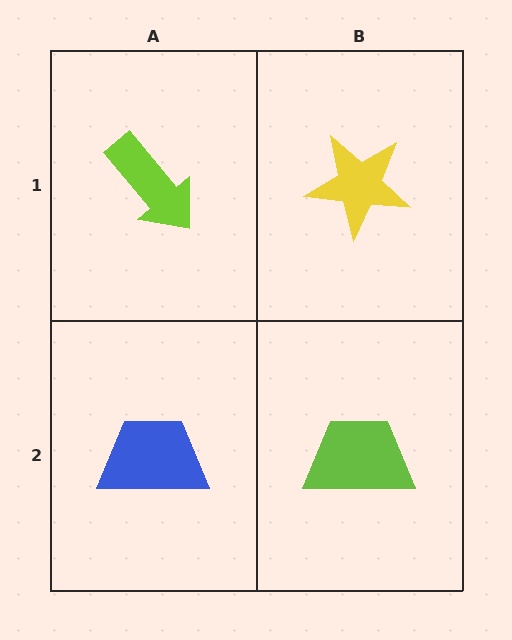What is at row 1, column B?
A yellow star.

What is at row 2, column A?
A blue trapezoid.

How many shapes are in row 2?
2 shapes.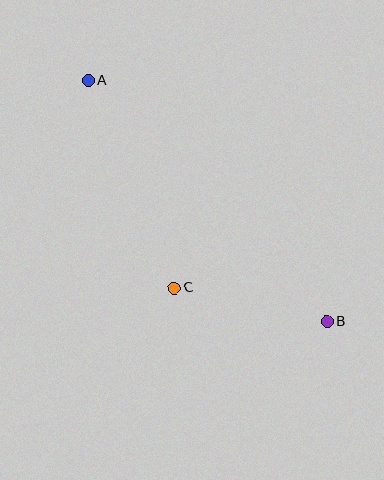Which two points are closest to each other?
Points B and C are closest to each other.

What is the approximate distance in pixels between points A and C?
The distance between A and C is approximately 225 pixels.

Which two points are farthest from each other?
Points A and B are farthest from each other.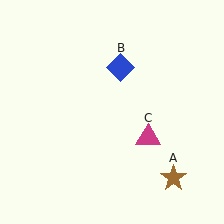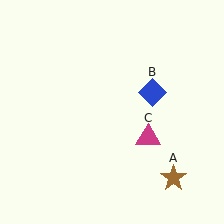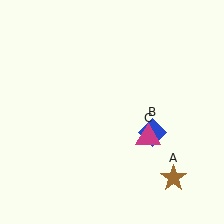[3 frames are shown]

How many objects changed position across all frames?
1 object changed position: blue diamond (object B).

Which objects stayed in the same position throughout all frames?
Brown star (object A) and magenta triangle (object C) remained stationary.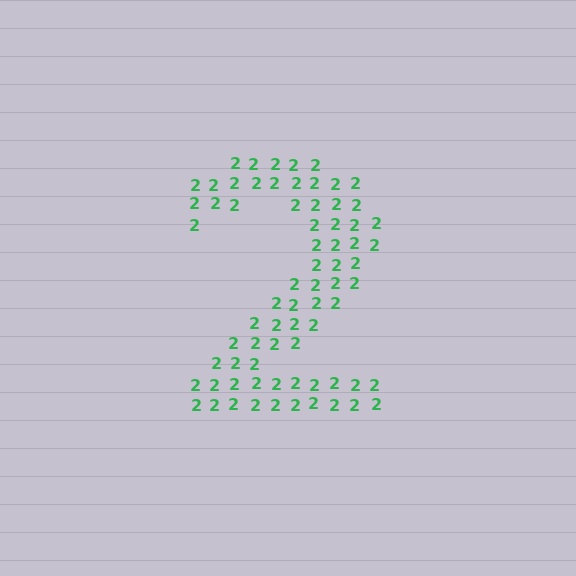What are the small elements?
The small elements are digit 2's.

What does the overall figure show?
The overall figure shows the digit 2.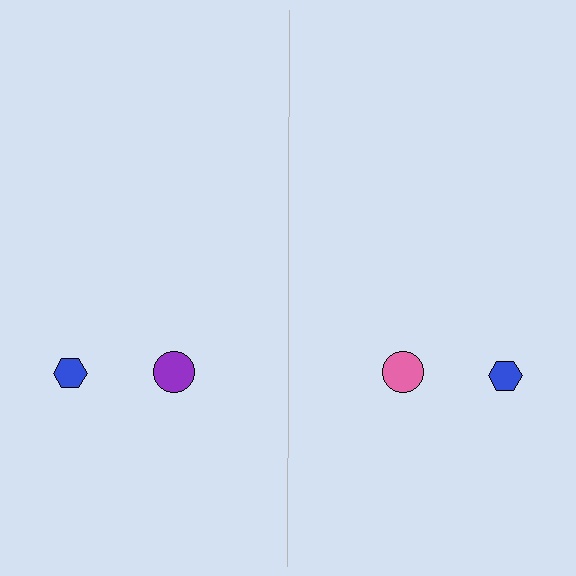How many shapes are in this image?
There are 4 shapes in this image.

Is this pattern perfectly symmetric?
No, the pattern is not perfectly symmetric. The pink circle on the right side breaks the symmetry — its mirror counterpart is purple.